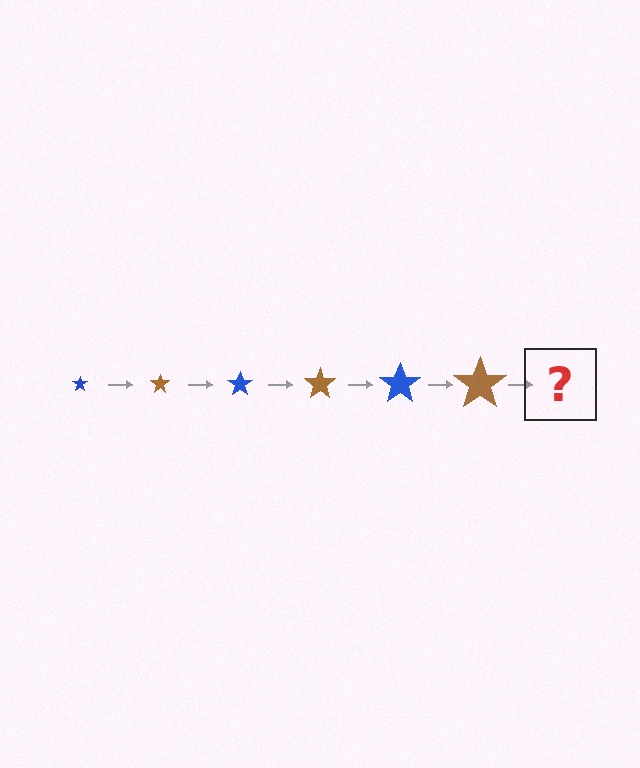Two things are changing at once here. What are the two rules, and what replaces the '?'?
The two rules are that the star grows larger each step and the color cycles through blue and brown. The '?' should be a blue star, larger than the previous one.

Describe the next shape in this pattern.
It should be a blue star, larger than the previous one.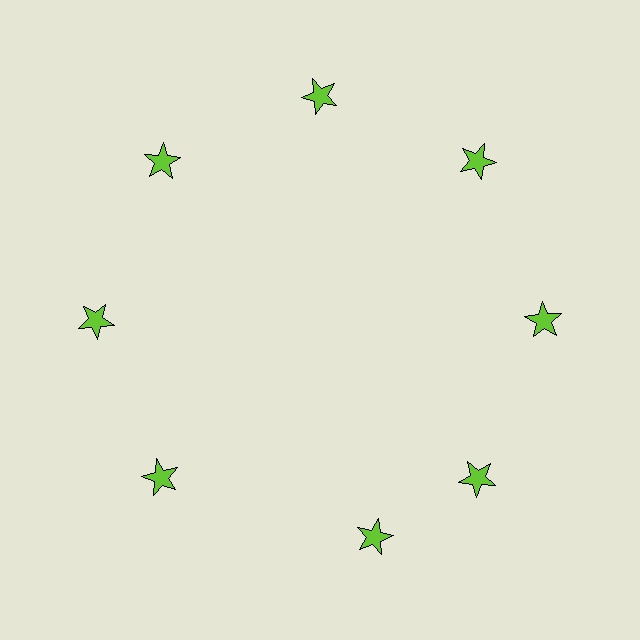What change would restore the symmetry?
The symmetry would be restored by rotating it back into even spacing with its neighbors so that all 8 stars sit at equal angles and equal distance from the center.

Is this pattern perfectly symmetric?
No. The 8 lime stars are arranged in a ring, but one element near the 6 o'clock position is rotated out of alignment along the ring, breaking the 8-fold rotational symmetry.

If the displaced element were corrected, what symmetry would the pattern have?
It would have 8-fold rotational symmetry — the pattern would map onto itself every 45 degrees.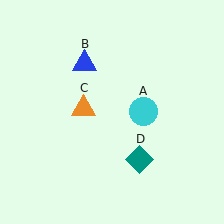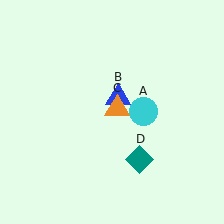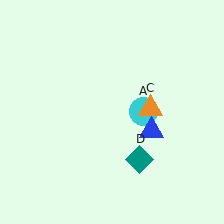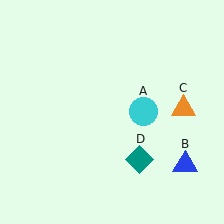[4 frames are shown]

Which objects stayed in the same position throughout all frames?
Cyan circle (object A) and teal diamond (object D) remained stationary.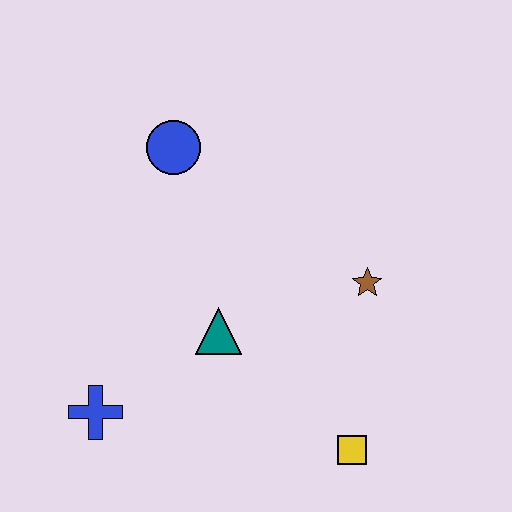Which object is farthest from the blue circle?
The yellow square is farthest from the blue circle.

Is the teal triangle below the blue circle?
Yes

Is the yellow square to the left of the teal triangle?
No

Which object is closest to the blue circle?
The teal triangle is closest to the blue circle.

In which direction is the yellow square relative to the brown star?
The yellow square is below the brown star.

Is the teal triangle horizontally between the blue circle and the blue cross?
No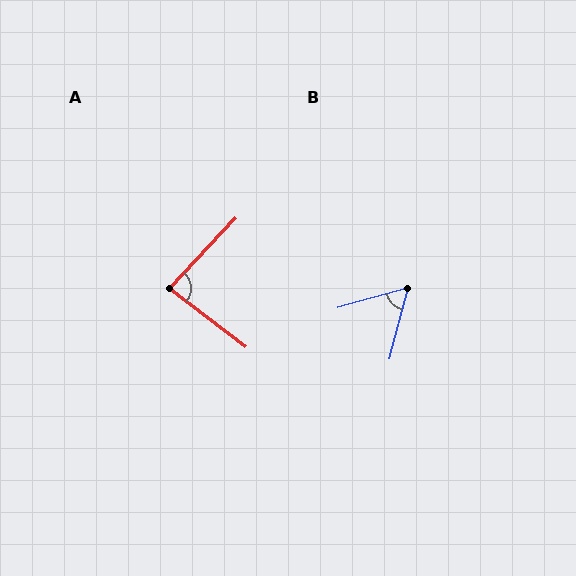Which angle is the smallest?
B, at approximately 60 degrees.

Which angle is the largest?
A, at approximately 84 degrees.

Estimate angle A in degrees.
Approximately 84 degrees.